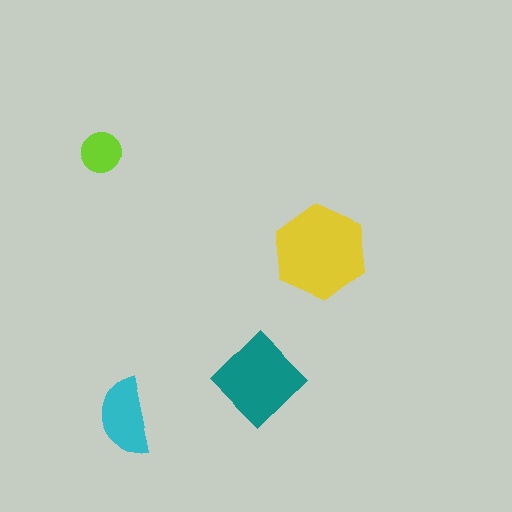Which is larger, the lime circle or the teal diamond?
The teal diamond.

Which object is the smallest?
The lime circle.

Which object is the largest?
The yellow hexagon.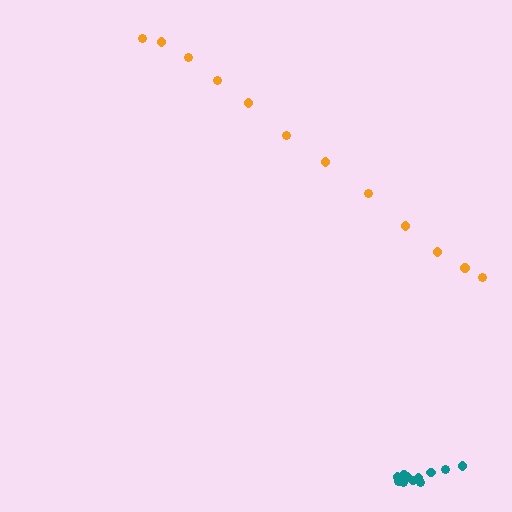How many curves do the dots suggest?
There are 2 distinct paths.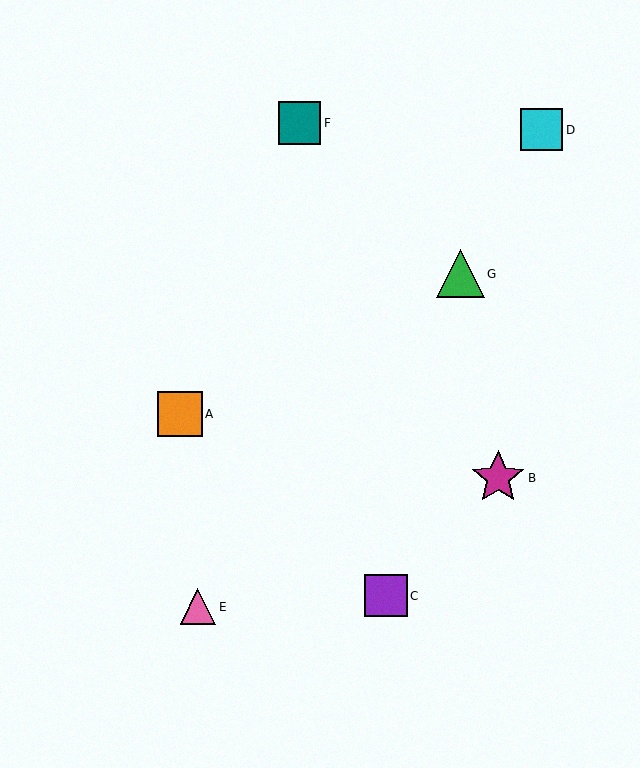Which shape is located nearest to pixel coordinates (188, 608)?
The pink triangle (labeled E) at (198, 607) is nearest to that location.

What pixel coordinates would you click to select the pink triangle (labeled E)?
Click at (198, 607) to select the pink triangle E.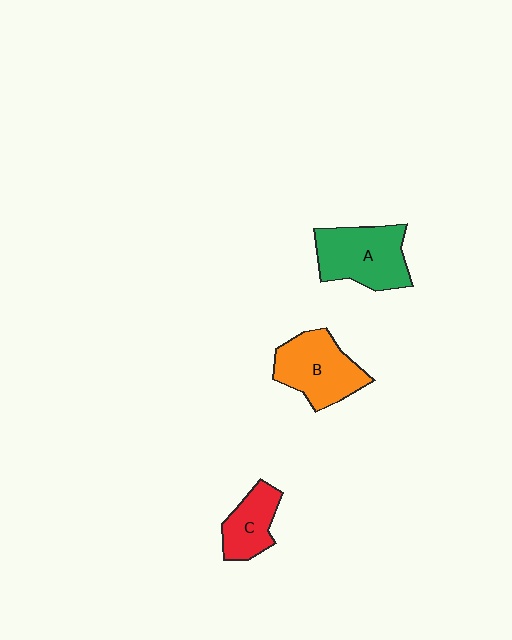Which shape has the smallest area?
Shape C (red).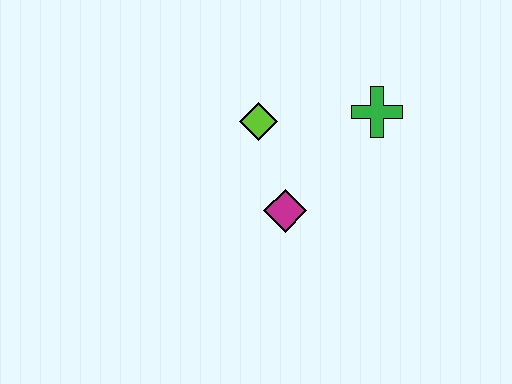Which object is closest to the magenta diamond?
The lime diamond is closest to the magenta diamond.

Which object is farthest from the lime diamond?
The green cross is farthest from the lime diamond.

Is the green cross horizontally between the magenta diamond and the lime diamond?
No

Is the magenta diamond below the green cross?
Yes